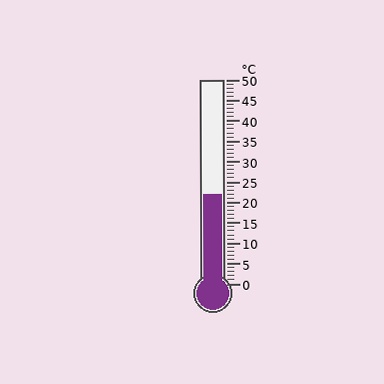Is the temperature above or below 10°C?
The temperature is above 10°C.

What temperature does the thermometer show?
The thermometer shows approximately 22°C.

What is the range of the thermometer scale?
The thermometer scale ranges from 0°C to 50°C.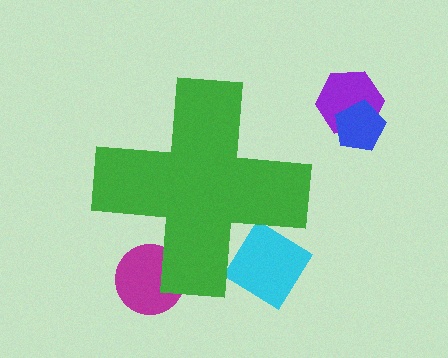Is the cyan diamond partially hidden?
Yes, the cyan diamond is partially hidden behind the green cross.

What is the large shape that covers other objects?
A green cross.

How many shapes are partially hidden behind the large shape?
2 shapes are partially hidden.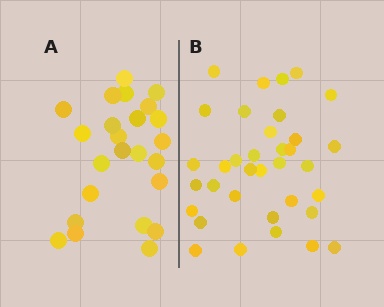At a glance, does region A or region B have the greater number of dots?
Region B (the right region) has more dots.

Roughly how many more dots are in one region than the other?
Region B has roughly 12 or so more dots than region A.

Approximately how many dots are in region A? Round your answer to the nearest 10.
About 20 dots. (The exact count is 24, which rounds to 20.)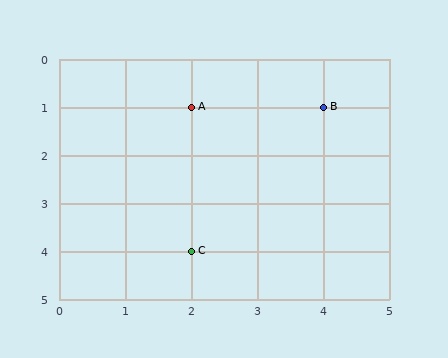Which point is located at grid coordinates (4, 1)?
Point B is at (4, 1).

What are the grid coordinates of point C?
Point C is at grid coordinates (2, 4).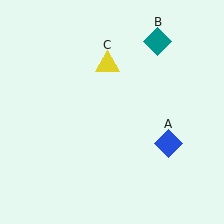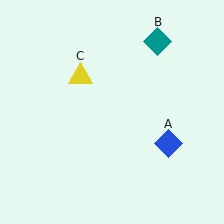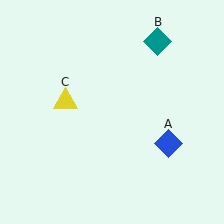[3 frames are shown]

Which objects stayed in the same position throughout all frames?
Blue diamond (object A) and teal diamond (object B) remained stationary.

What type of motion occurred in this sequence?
The yellow triangle (object C) rotated counterclockwise around the center of the scene.